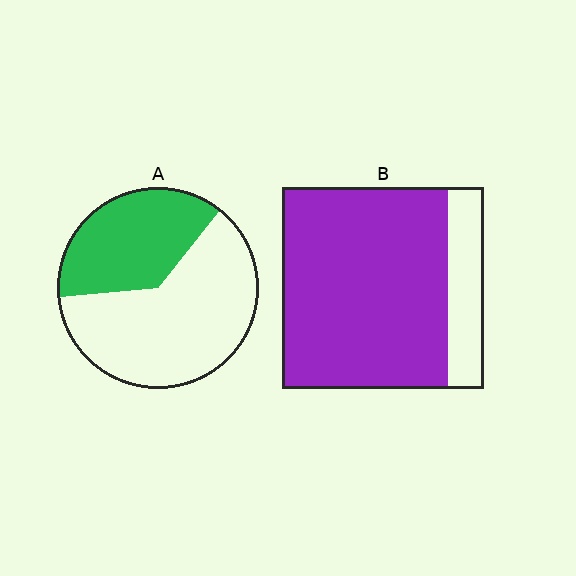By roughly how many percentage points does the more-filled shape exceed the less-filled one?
By roughly 45 percentage points (B over A).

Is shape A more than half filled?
No.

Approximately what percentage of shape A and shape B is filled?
A is approximately 35% and B is approximately 80%.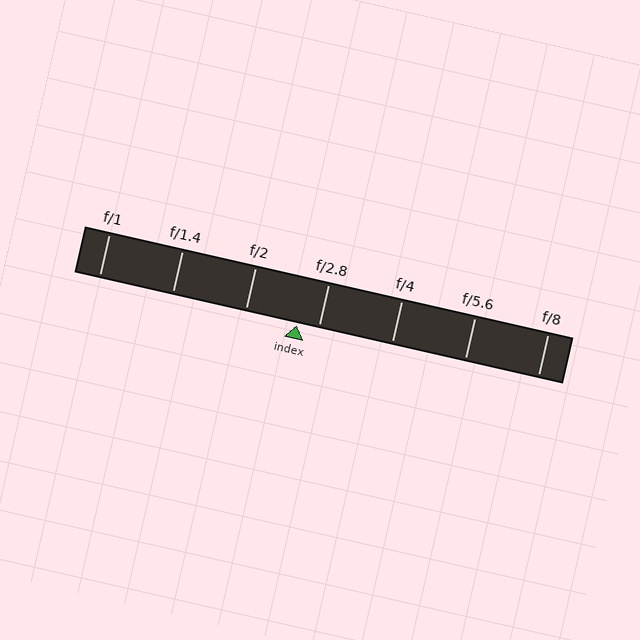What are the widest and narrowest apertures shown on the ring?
The widest aperture shown is f/1 and the narrowest is f/8.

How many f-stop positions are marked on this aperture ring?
There are 7 f-stop positions marked.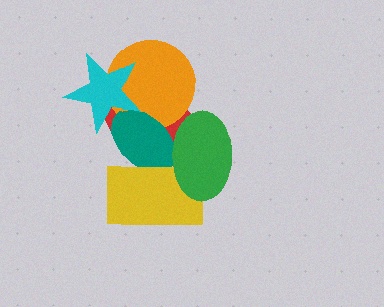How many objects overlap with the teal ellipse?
5 objects overlap with the teal ellipse.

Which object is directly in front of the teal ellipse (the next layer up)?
The yellow rectangle is directly in front of the teal ellipse.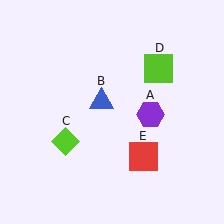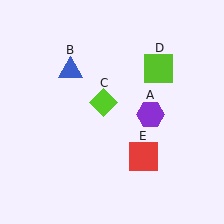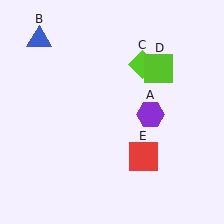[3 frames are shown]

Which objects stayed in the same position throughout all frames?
Purple hexagon (object A) and lime square (object D) and red square (object E) remained stationary.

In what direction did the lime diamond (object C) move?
The lime diamond (object C) moved up and to the right.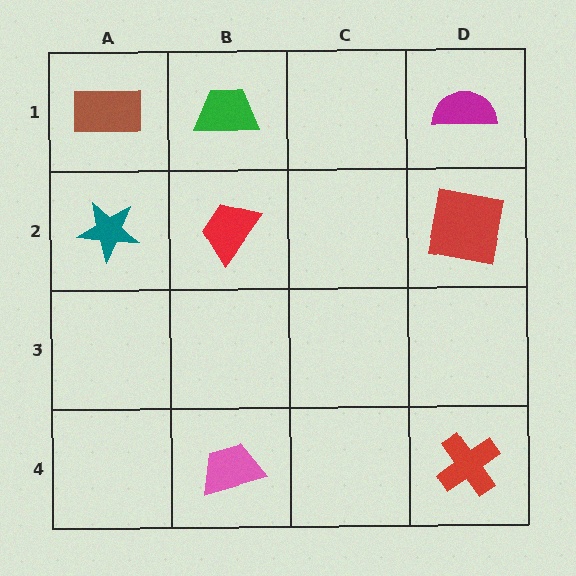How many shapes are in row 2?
3 shapes.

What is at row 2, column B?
A red trapezoid.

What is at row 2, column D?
A red square.